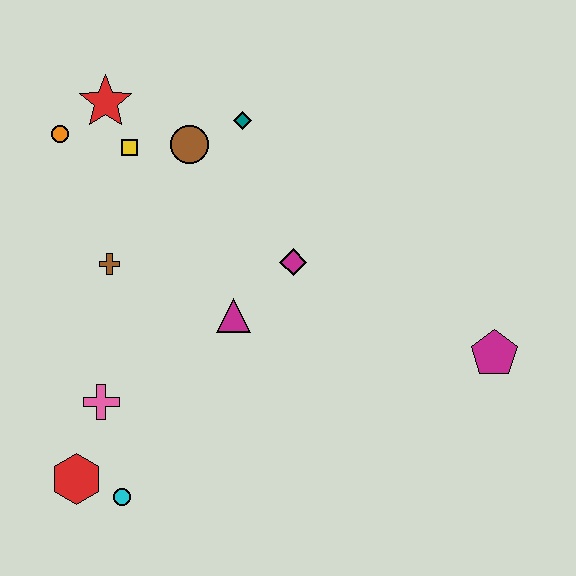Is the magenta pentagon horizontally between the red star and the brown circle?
No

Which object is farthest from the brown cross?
The magenta pentagon is farthest from the brown cross.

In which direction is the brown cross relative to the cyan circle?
The brown cross is above the cyan circle.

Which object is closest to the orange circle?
The red star is closest to the orange circle.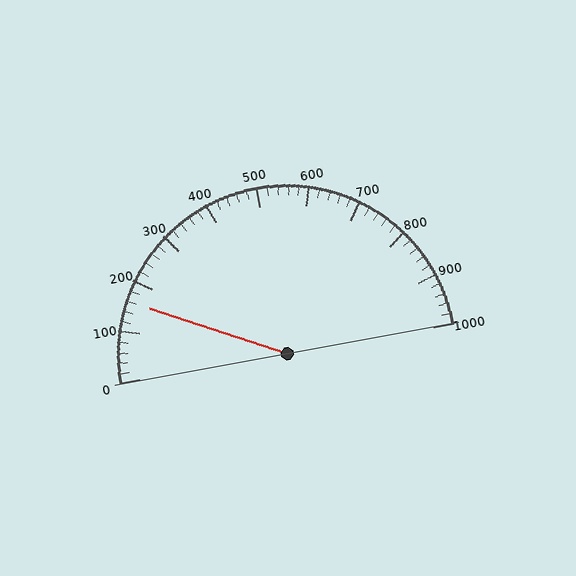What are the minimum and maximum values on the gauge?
The gauge ranges from 0 to 1000.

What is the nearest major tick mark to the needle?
The nearest major tick mark is 200.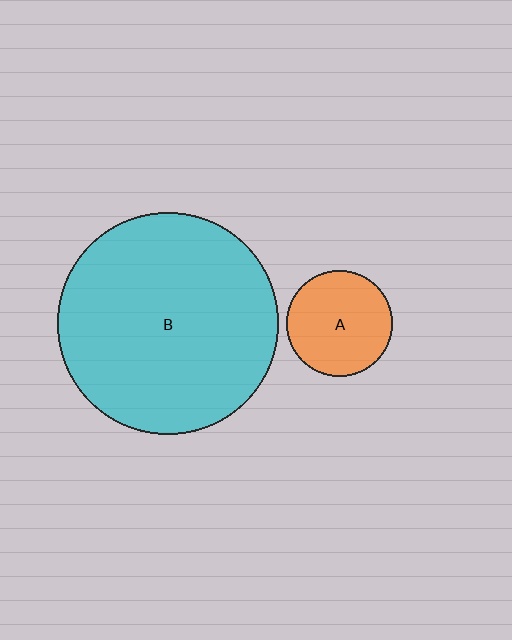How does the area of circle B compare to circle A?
Approximately 4.3 times.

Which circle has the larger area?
Circle B (cyan).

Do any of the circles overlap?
No, none of the circles overlap.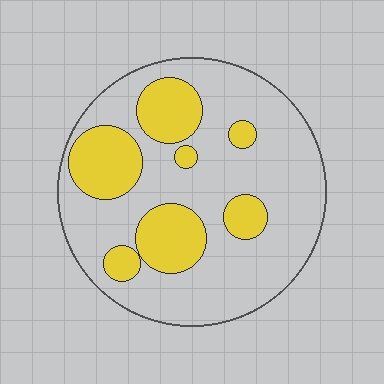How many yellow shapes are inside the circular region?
7.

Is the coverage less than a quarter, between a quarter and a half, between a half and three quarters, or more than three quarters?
Between a quarter and a half.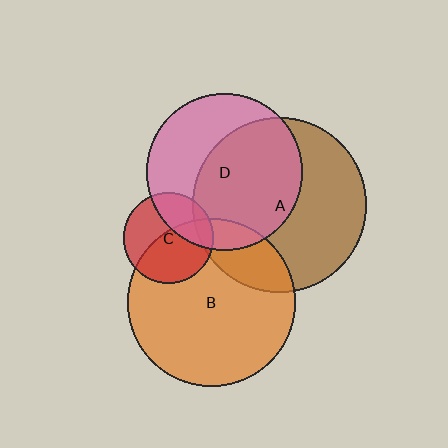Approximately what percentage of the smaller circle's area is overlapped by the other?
Approximately 10%.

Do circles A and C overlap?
Yes.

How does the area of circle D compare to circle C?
Approximately 3.0 times.